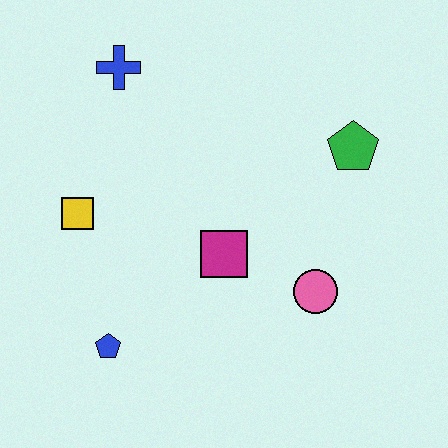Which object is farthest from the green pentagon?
The blue pentagon is farthest from the green pentagon.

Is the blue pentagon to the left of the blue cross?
Yes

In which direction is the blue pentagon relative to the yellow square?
The blue pentagon is below the yellow square.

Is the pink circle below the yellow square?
Yes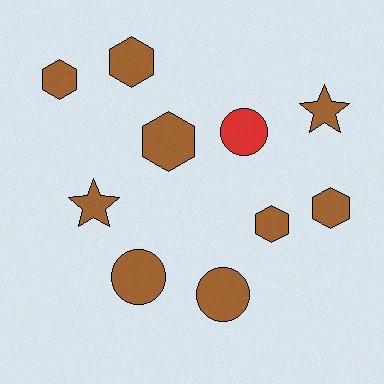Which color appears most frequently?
Brown, with 9 objects.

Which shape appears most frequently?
Hexagon, with 5 objects.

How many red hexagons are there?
There are no red hexagons.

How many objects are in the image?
There are 10 objects.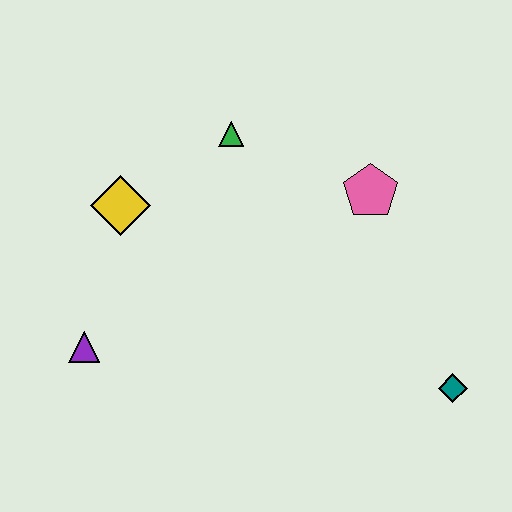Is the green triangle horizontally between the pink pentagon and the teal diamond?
No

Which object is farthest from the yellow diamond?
The teal diamond is farthest from the yellow diamond.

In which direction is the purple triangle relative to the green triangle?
The purple triangle is below the green triangle.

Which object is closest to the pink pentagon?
The green triangle is closest to the pink pentagon.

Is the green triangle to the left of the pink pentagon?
Yes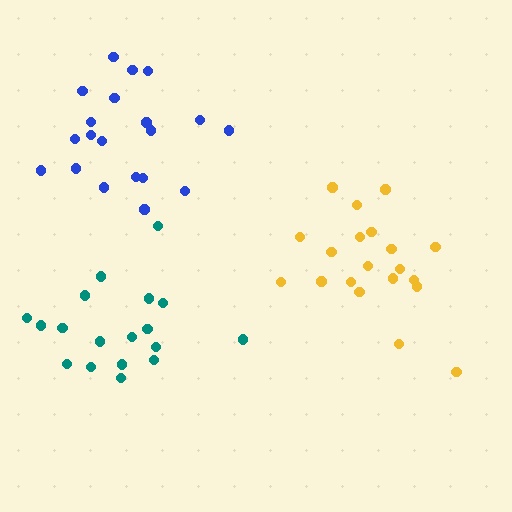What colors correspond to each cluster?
The clusters are colored: blue, yellow, teal.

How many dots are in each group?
Group 1: 20 dots, Group 2: 20 dots, Group 3: 18 dots (58 total).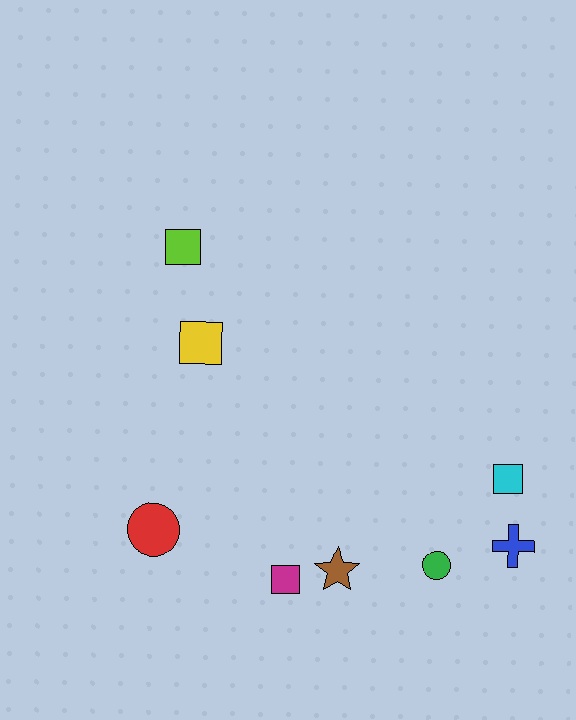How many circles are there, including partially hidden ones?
There are 2 circles.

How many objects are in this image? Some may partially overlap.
There are 8 objects.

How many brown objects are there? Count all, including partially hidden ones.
There is 1 brown object.